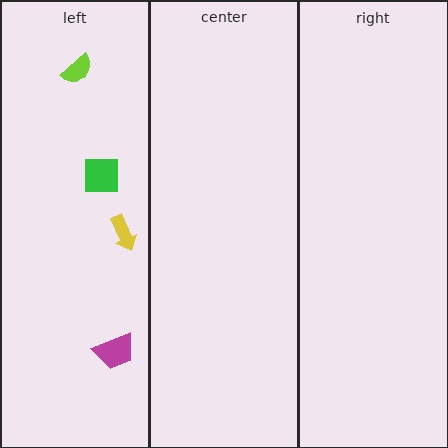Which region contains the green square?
The left region.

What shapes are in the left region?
The green square, the lime semicircle, the magenta trapezoid, the yellow arrow.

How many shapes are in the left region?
4.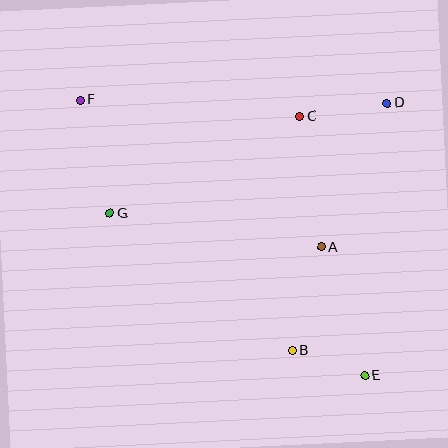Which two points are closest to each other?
Points B and E are closest to each other.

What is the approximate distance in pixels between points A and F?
The distance between A and F is approximately 283 pixels.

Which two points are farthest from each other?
Points E and F are farthest from each other.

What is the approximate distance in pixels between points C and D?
The distance between C and D is approximately 89 pixels.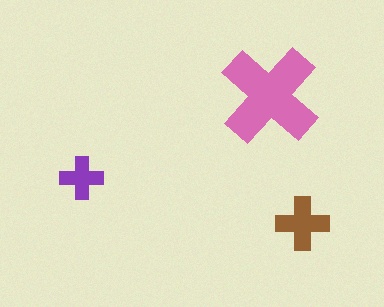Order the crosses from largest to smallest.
the pink one, the brown one, the purple one.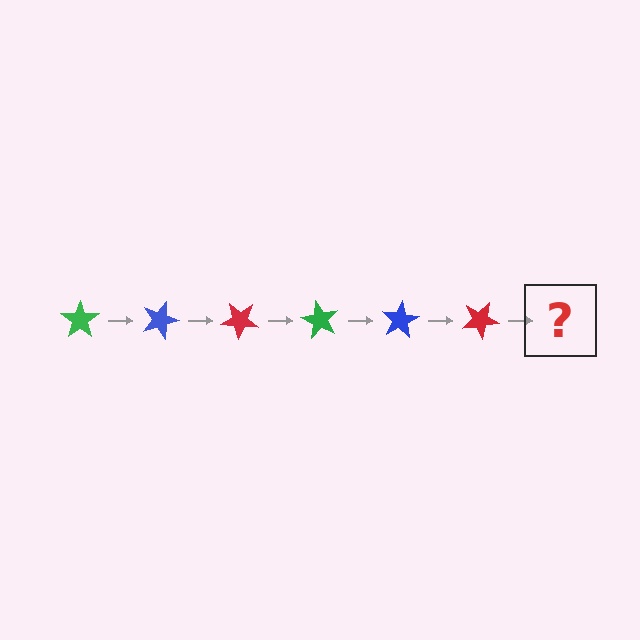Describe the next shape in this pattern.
It should be a green star, rotated 120 degrees from the start.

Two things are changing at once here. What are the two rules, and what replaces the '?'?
The two rules are that it rotates 20 degrees each step and the color cycles through green, blue, and red. The '?' should be a green star, rotated 120 degrees from the start.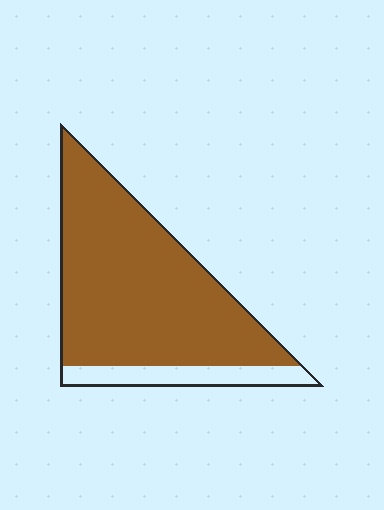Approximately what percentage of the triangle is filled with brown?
Approximately 85%.